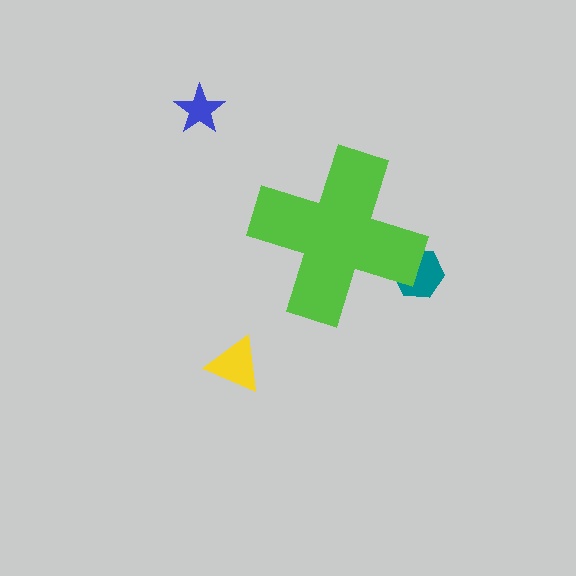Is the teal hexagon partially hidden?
Yes, the teal hexagon is partially hidden behind the lime cross.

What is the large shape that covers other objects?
A lime cross.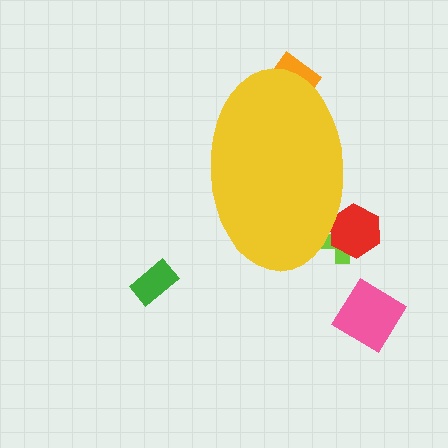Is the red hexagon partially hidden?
Yes, the red hexagon is partially hidden behind the yellow ellipse.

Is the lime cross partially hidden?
Yes, the lime cross is partially hidden behind the yellow ellipse.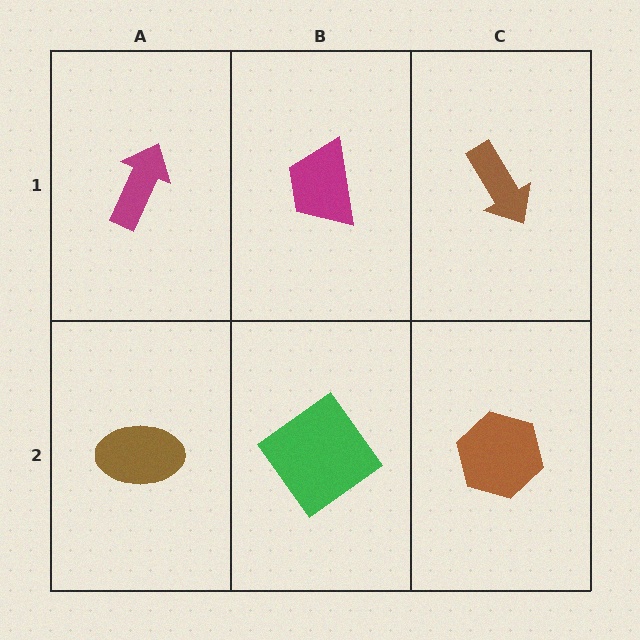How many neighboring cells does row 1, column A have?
2.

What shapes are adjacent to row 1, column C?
A brown hexagon (row 2, column C), a magenta trapezoid (row 1, column B).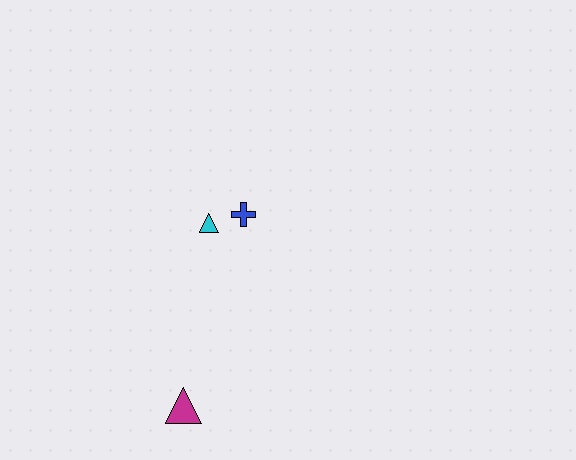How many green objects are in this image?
There are no green objects.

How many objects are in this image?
There are 3 objects.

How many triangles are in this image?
There are 2 triangles.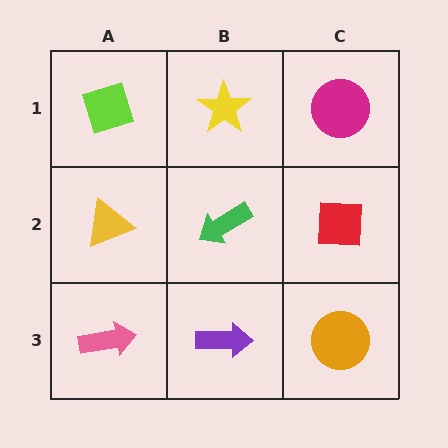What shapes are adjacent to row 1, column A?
A yellow triangle (row 2, column A), a yellow star (row 1, column B).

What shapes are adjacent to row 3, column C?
A red square (row 2, column C), a purple arrow (row 3, column B).